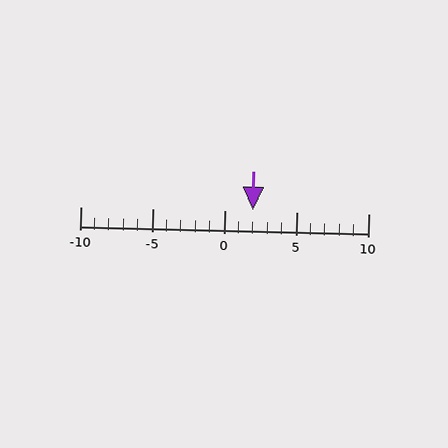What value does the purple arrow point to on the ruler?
The purple arrow points to approximately 2.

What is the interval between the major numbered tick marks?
The major tick marks are spaced 5 units apart.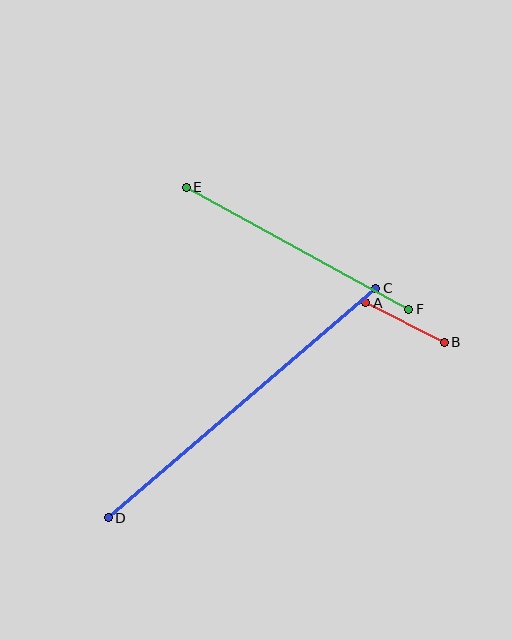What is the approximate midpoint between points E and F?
The midpoint is at approximately (298, 248) pixels.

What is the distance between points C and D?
The distance is approximately 352 pixels.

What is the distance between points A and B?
The distance is approximately 88 pixels.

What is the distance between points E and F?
The distance is approximately 254 pixels.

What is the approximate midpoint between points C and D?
The midpoint is at approximately (242, 403) pixels.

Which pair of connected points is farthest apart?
Points C and D are farthest apart.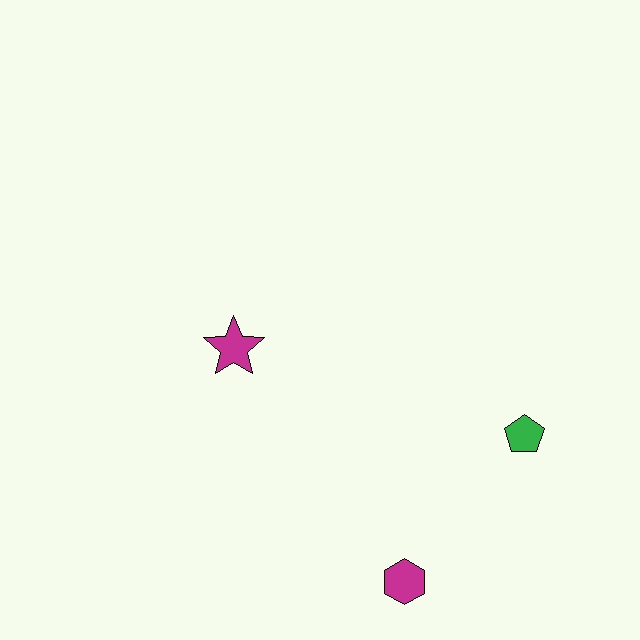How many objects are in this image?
There are 3 objects.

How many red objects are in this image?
There are no red objects.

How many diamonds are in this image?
There are no diamonds.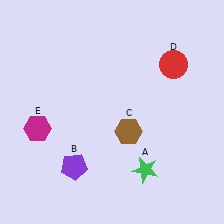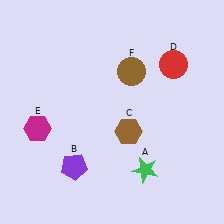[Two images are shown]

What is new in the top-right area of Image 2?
A brown circle (F) was added in the top-right area of Image 2.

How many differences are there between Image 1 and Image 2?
There is 1 difference between the two images.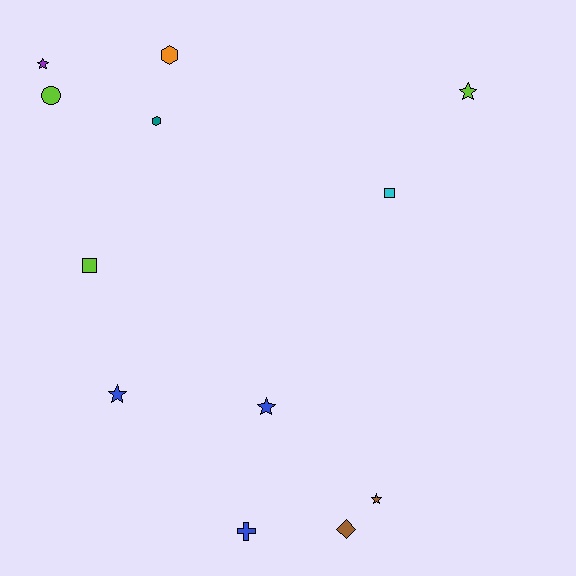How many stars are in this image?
There are 5 stars.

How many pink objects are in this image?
There are no pink objects.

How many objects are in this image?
There are 12 objects.